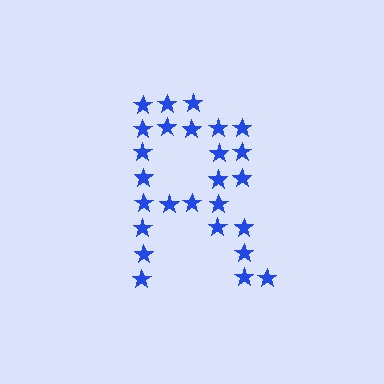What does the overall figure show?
The overall figure shows the letter R.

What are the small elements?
The small elements are stars.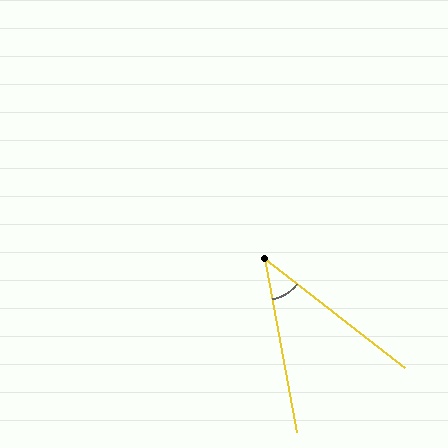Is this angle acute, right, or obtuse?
It is acute.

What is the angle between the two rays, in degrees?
Approximately 41 degrees.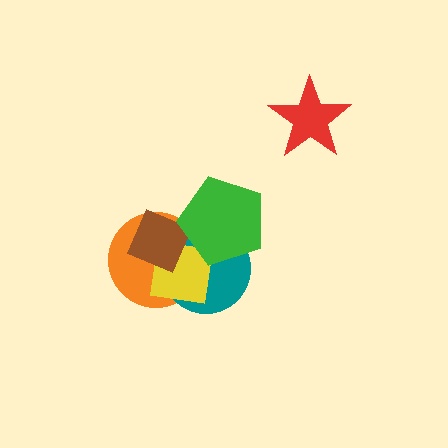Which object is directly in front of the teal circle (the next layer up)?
The yellow square is directly in front of the teal circle.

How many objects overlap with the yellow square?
4 objects overlap with the yellow square.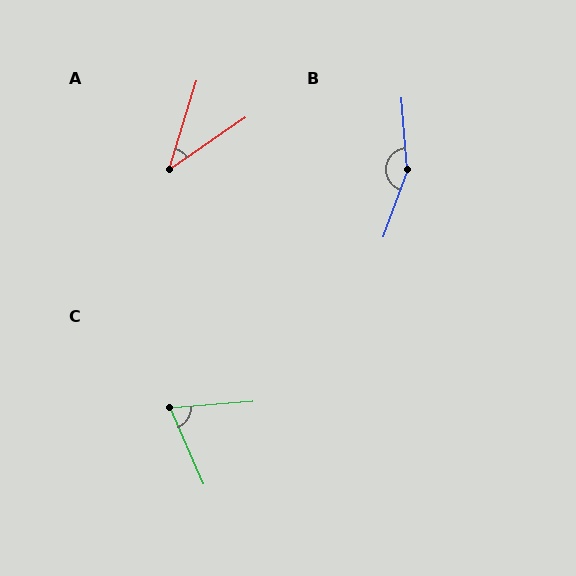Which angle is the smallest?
A, at approximately 39 degrees.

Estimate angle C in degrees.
Approximately 71 degrees.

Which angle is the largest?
B, at approximately 155 degrees.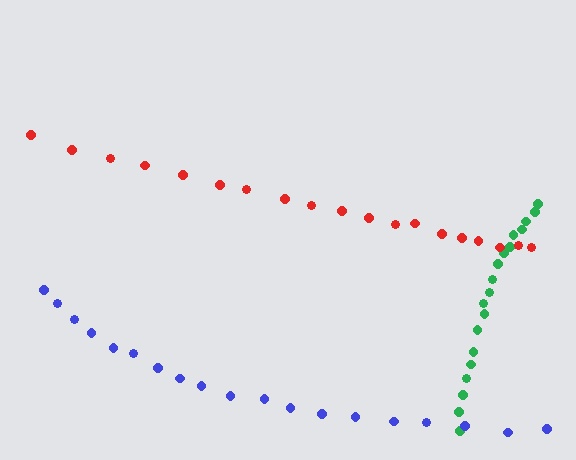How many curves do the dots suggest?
There are 3 distinct paths.